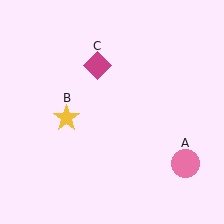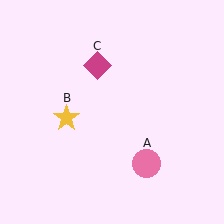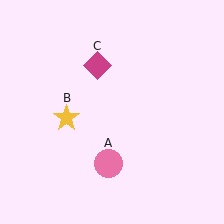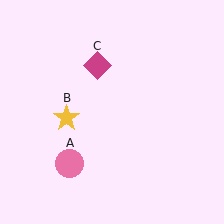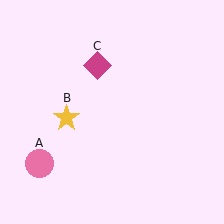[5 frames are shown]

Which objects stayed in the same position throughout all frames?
Yellow star (object B) and magenta diamond (object C) remained stationary.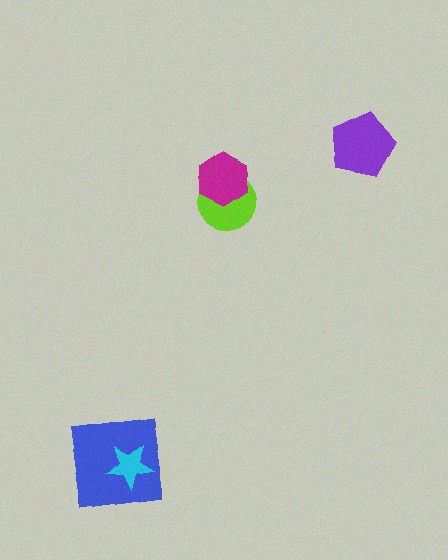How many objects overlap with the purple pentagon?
0 objects overlap with the purple pentagon.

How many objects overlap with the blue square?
1 object overlaps with the blue square.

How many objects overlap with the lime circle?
1 object overlaps with the lime circle.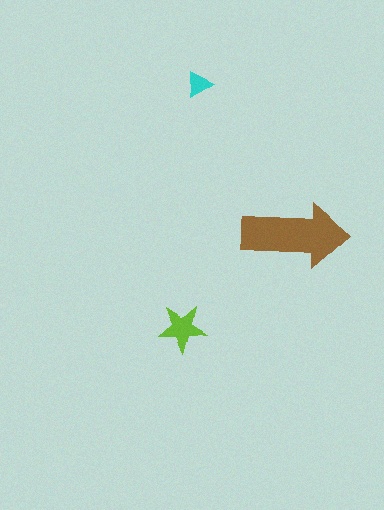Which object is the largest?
The brown arrow.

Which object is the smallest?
The cyan triangle.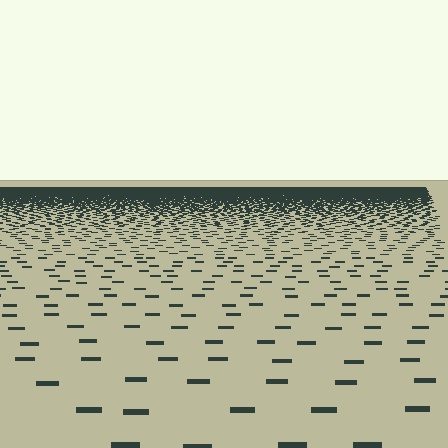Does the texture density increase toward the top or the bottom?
Density increases toward the top.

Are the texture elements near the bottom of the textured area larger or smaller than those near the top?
Larger. Near the bottom, elements are closer to the viewer and appear at a bigger on-screen size.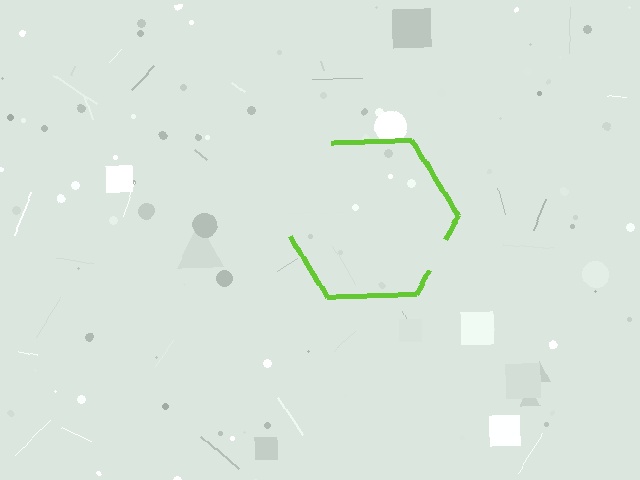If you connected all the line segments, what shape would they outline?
They would outline a hexagon.